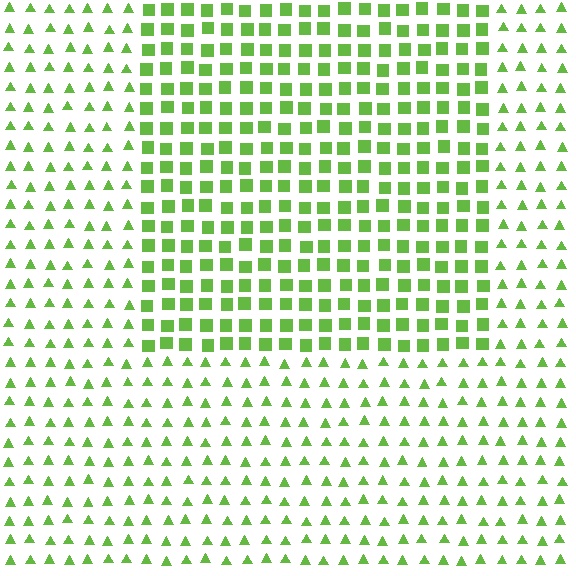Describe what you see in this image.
The image is filled with small lime elements arranged in a uniform grid. A rectangle-shaped region contains squares, while the surrounding area contains triangles. The boundary is defined purely by the change in element shape.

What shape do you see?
I see a rectangle.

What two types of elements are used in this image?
The image uses squares inside the rectangle region and triangles outside it.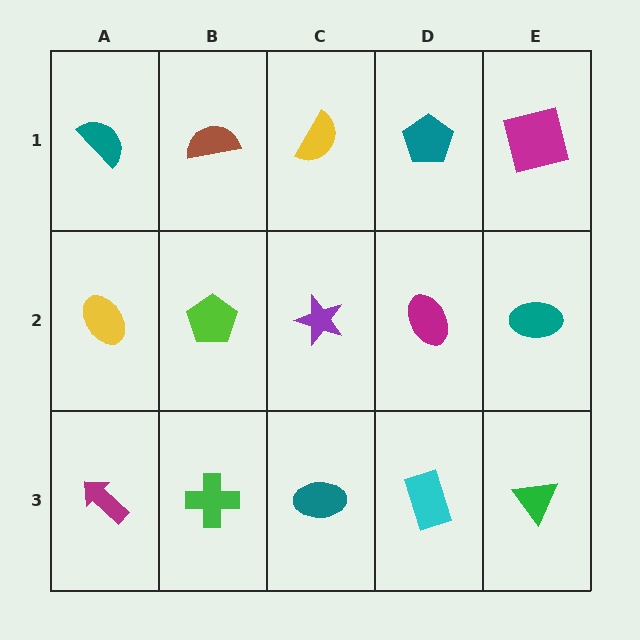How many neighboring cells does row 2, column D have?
4.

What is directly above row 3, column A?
A yellow ellipse.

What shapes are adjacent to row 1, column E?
A teal ellipse (row 2, column E), a teal pentagon (row 1, column D).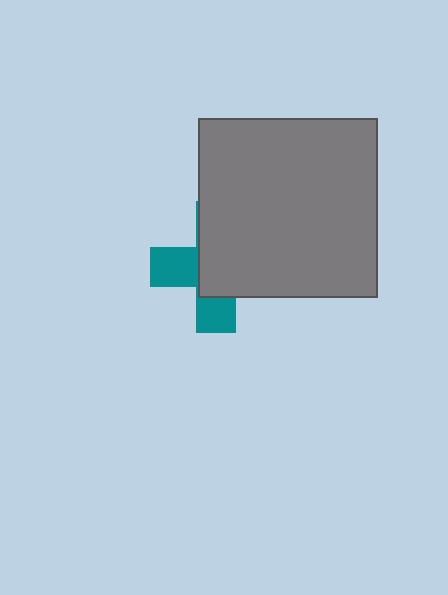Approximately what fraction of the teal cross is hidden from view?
Roughly 61% of the teal cross is hidden behind the gray square.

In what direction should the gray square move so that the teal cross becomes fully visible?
The gray square should move toward the upper-right. That is the shortest direction to clear the overlap and leave the teal cross fully visible.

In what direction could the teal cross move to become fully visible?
The teal cross could move toward the lower-left. That would shift it out from behind the gray square entirely.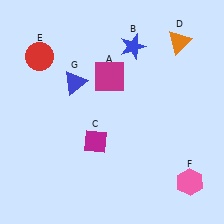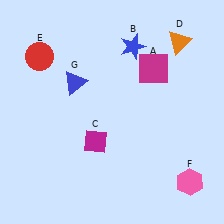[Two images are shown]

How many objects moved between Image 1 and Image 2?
1 object moved between the two images.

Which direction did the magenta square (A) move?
The magenta square (A) moved right.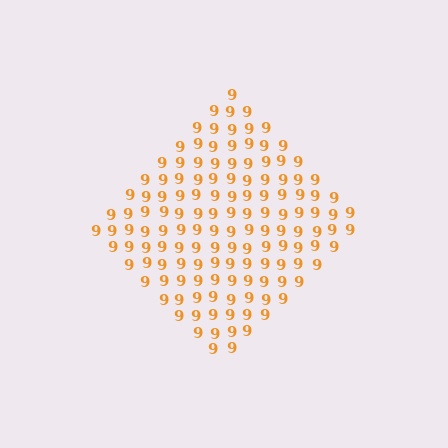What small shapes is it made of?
It is made of small digit 9's.